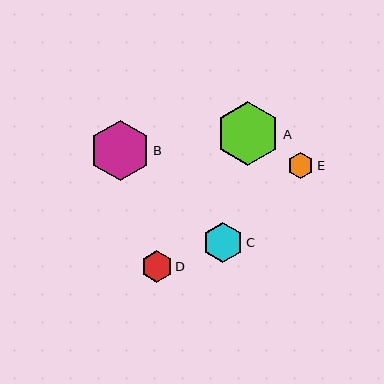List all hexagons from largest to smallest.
From largest to smallest: A, B, C, D, E.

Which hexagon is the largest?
Hexagon A is the largest with a size of approximately 64 pixels.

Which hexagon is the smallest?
Hexagon E is the smallest with a size of approximately 26 pixels.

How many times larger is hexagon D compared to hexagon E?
Hexagon D is approximately 1.2 times the size of hexagon E.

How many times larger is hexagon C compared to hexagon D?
Hexagon C is approximately 1.3 times the size of hexagon D.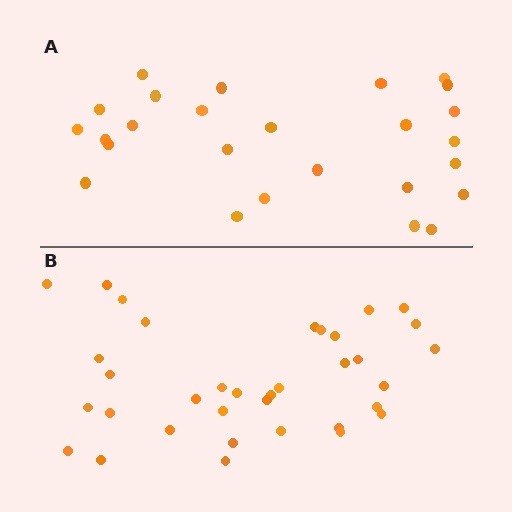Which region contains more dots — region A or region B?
Region B (the bottom region) has more dots.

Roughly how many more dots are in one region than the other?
Region B has roughly 8 or so more dots than region A.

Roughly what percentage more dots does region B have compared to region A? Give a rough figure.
About 35% more.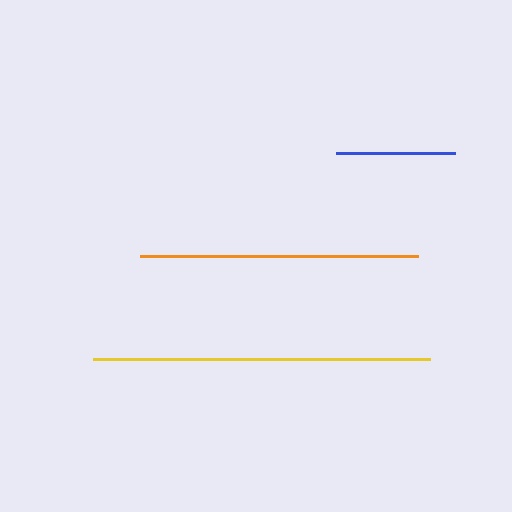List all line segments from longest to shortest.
From longest to shortest: yellow, orange, blue.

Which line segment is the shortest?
The blue line is the shortest at approximately 119 pixels.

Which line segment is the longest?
The yellow line is the longest at approximately 337 pixels.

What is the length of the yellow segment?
The yellow segment is approximately 337 pixels long.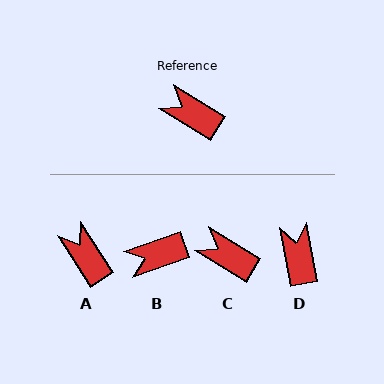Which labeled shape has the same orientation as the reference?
C.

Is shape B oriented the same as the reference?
No, it is off by about 50 degrees.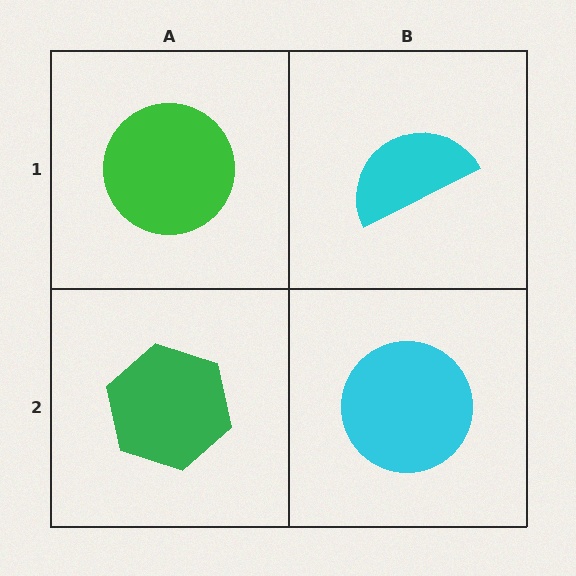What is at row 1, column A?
A green circle.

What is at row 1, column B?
A cyan semicircle.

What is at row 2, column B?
A cyan circle.